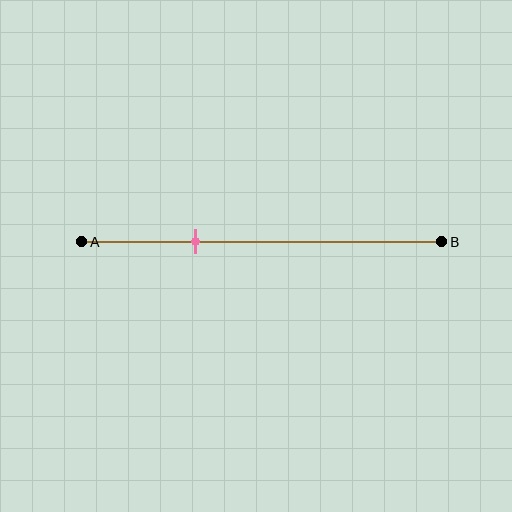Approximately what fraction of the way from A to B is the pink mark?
The pink mark is approximately 30% of the way from A to B.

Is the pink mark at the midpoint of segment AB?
No, the mark is at about 30% from A, not at the 50% midpoint.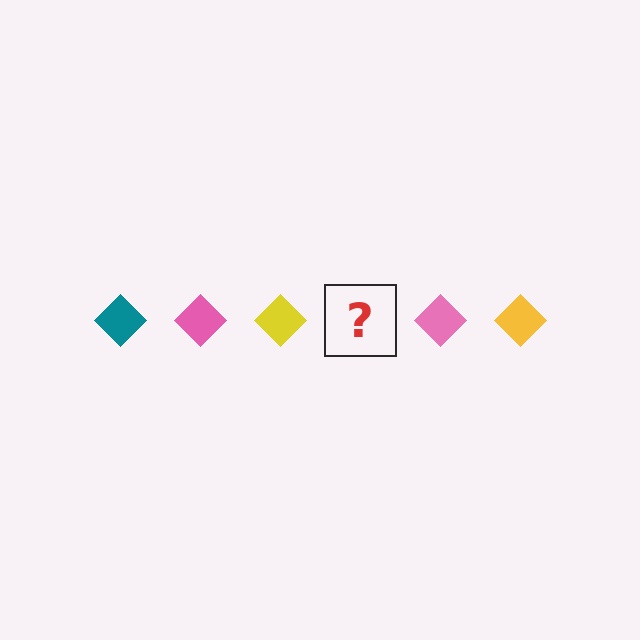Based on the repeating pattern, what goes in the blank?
The blank should be a teal diamond.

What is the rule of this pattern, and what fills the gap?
The rule is that the pattern cycles through teal, pink, yellow diamonds. The gap should be filled with a teal diamond.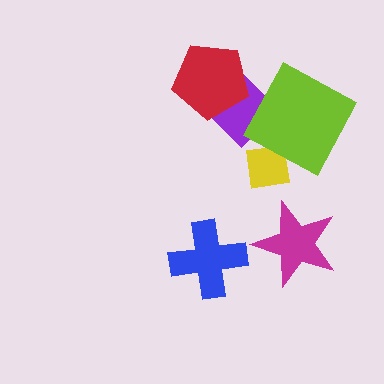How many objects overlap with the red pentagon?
1 object overlaps with the red pentagon.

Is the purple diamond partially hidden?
Yes, it is partially covered by another shape.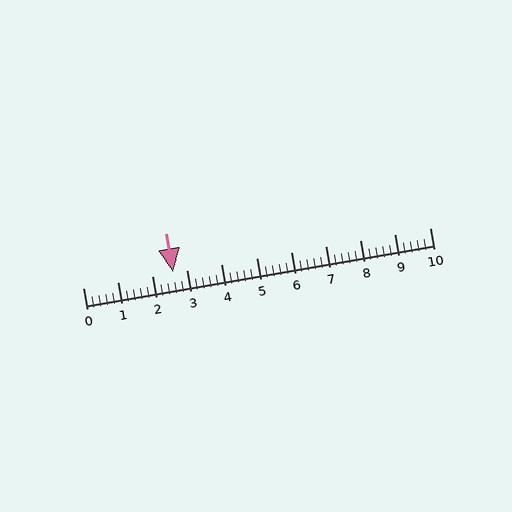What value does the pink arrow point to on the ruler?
The pink arrow points to approximately 2.6.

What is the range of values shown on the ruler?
The ruler shows values from 0 to 10.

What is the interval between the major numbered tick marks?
The major tick marks are spaced 1 units apart.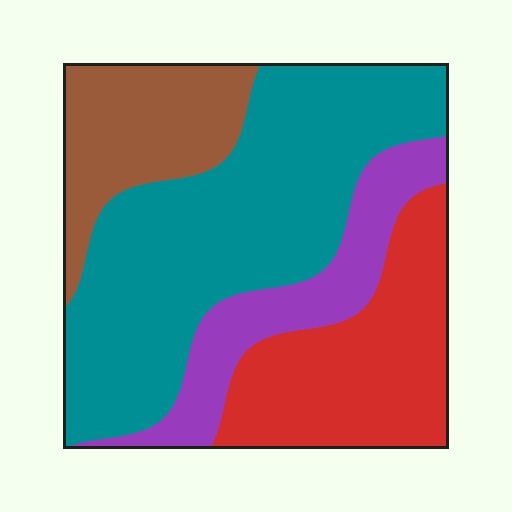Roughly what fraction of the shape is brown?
Brown takes up less than a sixth of the shape.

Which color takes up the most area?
Teal, at roughly 45%.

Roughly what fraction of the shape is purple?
Purple covers around 15% of the shape.